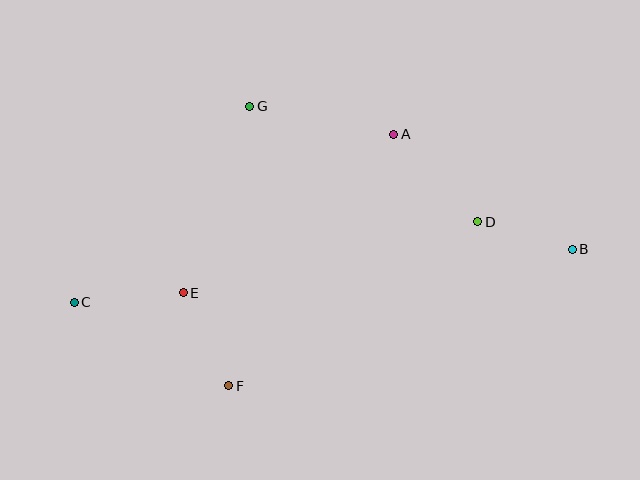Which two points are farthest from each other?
Points B and C are farthest from each other.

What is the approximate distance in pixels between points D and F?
The distance between D and F is approximately 298 pixels.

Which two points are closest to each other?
Points B and D are closest to each other.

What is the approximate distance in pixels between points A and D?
The distance between A and D is approximately 122 pixels.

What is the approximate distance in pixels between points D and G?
The distance between D and G is approximately 256 pixels.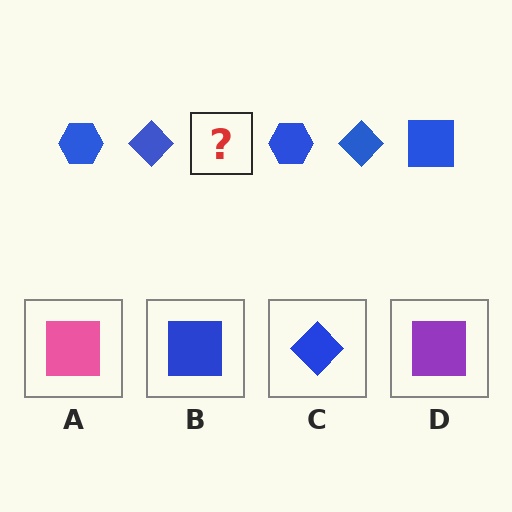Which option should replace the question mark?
Option B.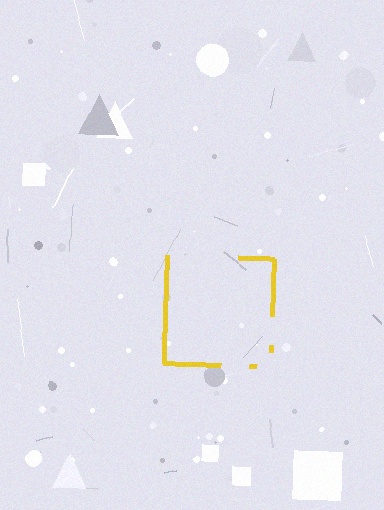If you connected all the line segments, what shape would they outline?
They would outline a square.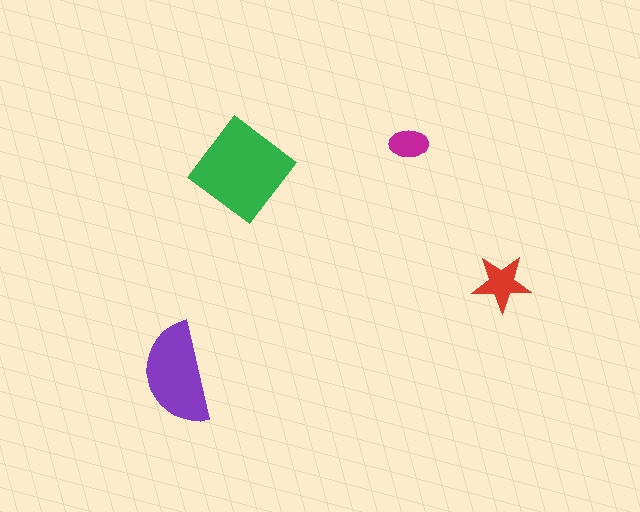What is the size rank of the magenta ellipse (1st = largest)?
4th.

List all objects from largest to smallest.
The green diamond, the purple semicircle, the red star, the magenta ellipse.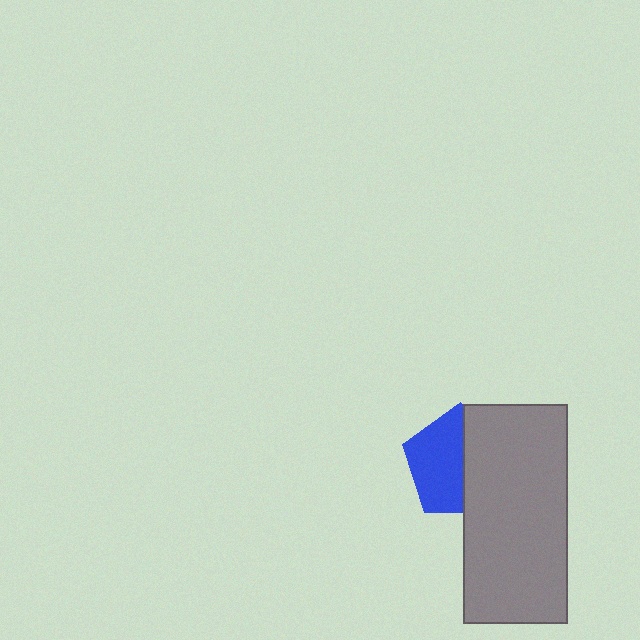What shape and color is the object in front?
The object in front is a gray rectangle.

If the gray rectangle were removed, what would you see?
You would see the complete blue pentagon.